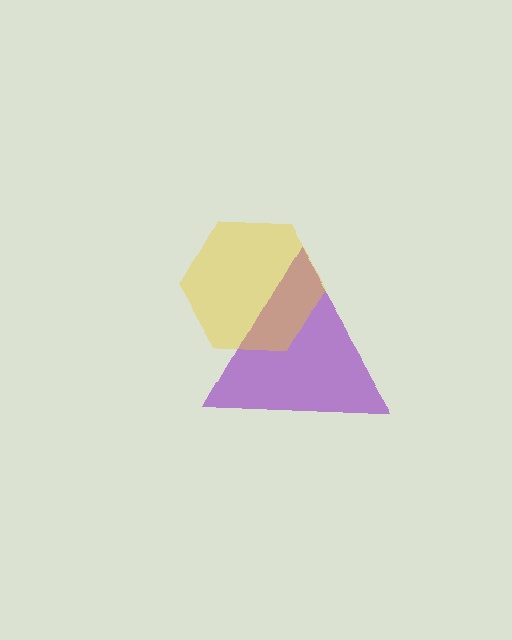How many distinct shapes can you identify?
There are 2 distinct shapes: a purple triangle, a yellow hexagon.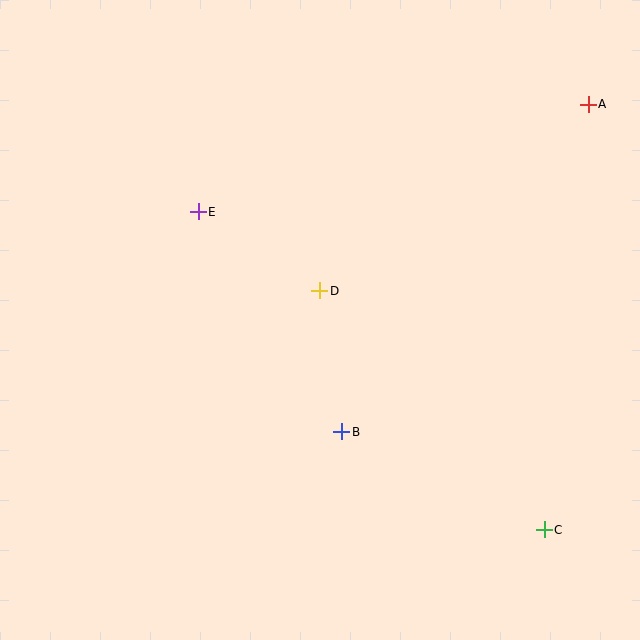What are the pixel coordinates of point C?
Point C is at (544, 530).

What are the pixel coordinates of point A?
Point A is at (588, 104).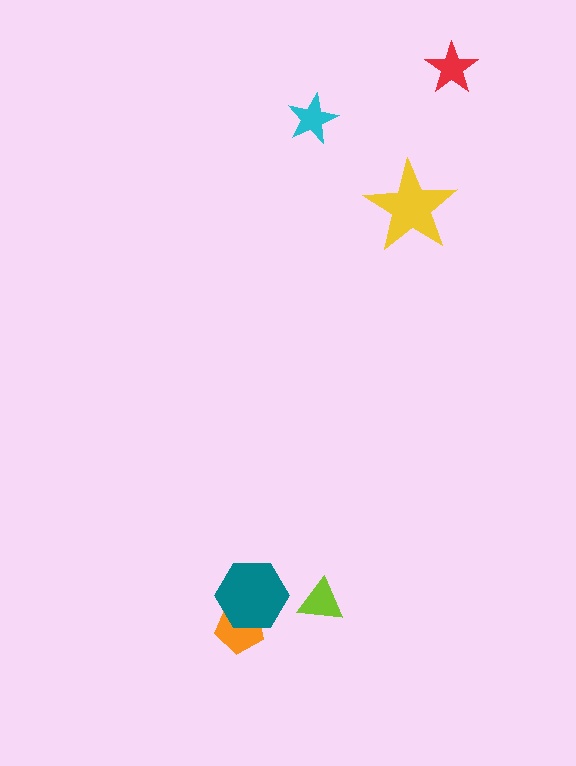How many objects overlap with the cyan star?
0 objects overlap with the cyan star.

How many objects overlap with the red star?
0 objects overlap with the red star.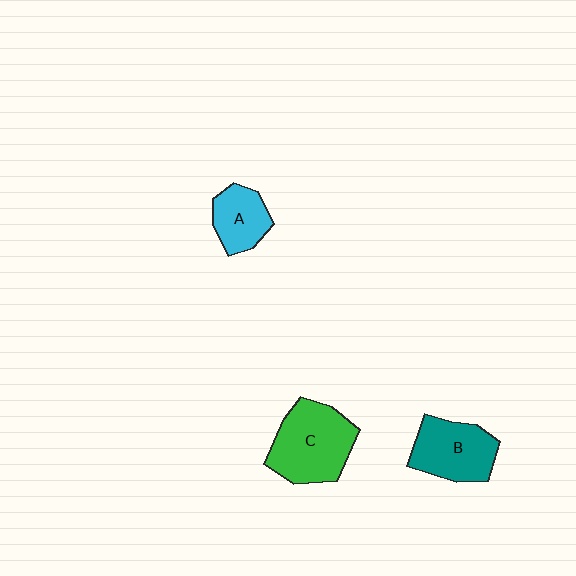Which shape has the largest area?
Shape C (green).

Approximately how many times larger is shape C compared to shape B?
Approximately 1.2 times.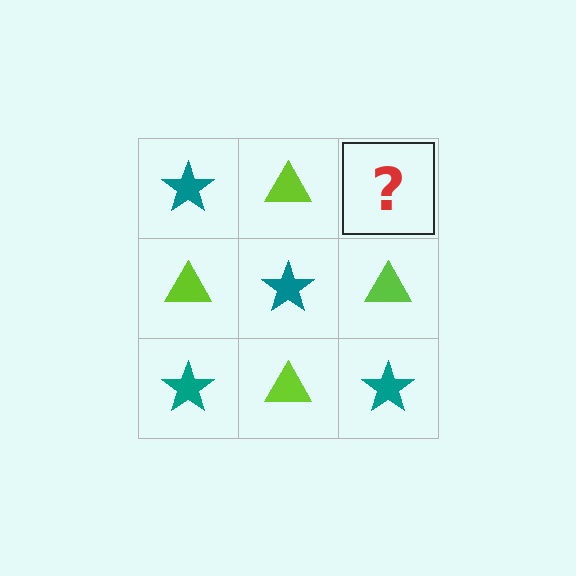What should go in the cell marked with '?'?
The missing cell should contain a teal star.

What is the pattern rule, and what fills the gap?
The rule is that it alternates teal star and lime triangle in a checkerboard pattern. The gap should be filled with a teal star.